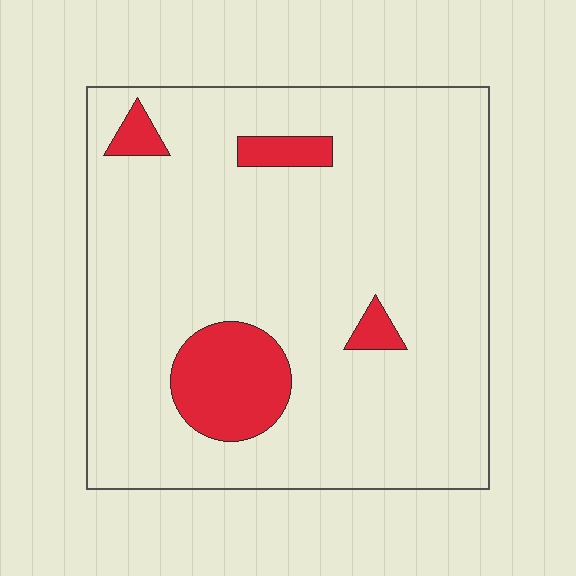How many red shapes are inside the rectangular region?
4.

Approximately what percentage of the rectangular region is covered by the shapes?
Approximately 10%.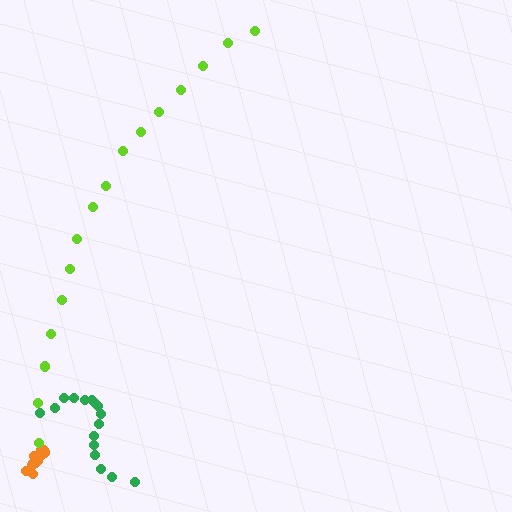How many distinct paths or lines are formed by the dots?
There are 3 distinct paths.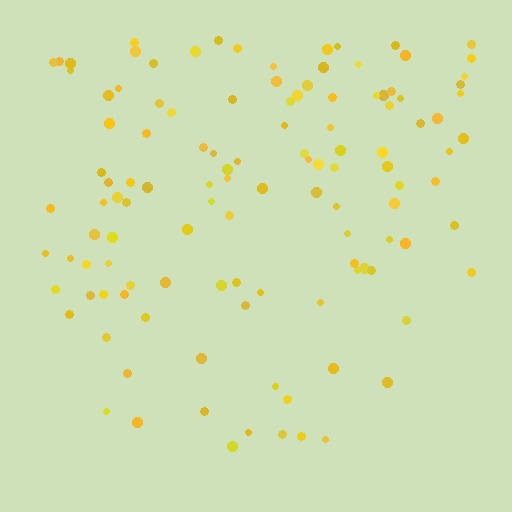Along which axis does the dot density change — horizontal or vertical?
Vertical.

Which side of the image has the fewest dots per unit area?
The bottom.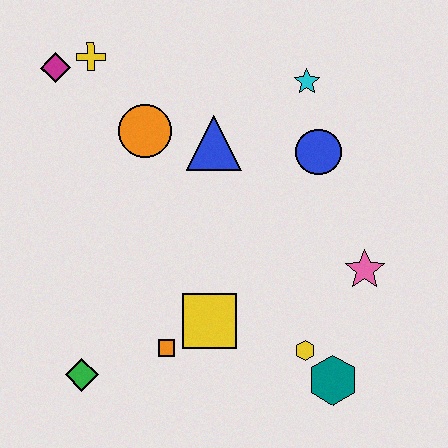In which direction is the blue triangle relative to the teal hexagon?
The blue triangle is above the teal hexagon.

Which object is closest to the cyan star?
The blue circle is closest to the cyan star.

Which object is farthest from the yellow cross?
The teal hexagon is farthest from the yellow cross.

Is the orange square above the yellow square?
No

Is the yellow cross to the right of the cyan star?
No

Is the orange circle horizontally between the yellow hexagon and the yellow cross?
Yes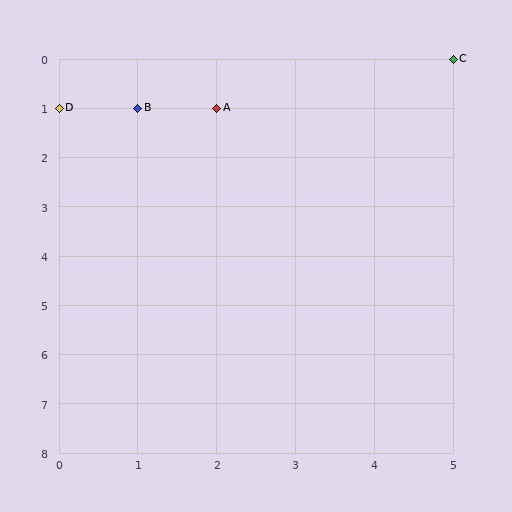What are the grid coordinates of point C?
Point C is at grid coordinates (5, 0).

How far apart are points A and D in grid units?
Points A and D are 2 columns apart.